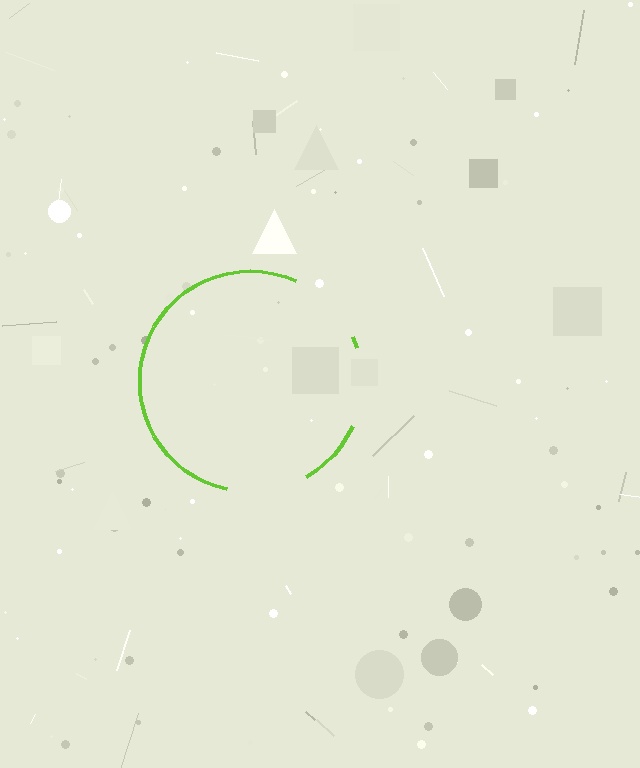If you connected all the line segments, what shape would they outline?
They would outline a circle.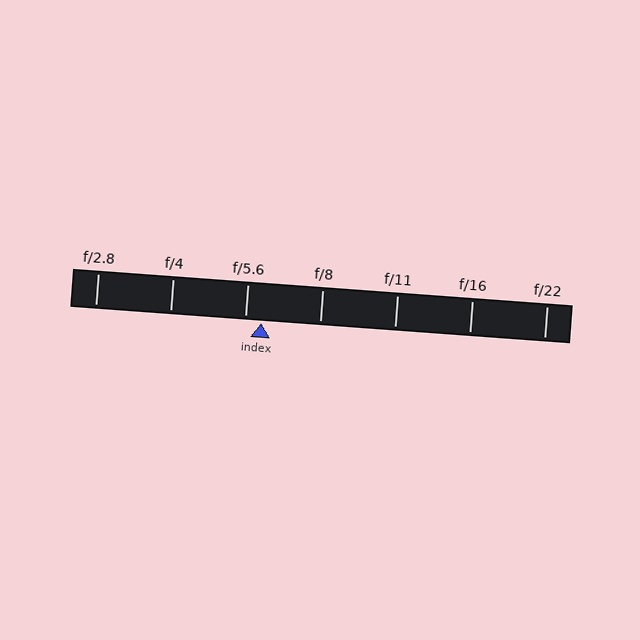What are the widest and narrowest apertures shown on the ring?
The widest aperture shown is f/2.8 and the narrowest is f/22.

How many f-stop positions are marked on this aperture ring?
There are 7 f-stop positions marked.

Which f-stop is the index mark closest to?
The index mark is closest to f/5.6.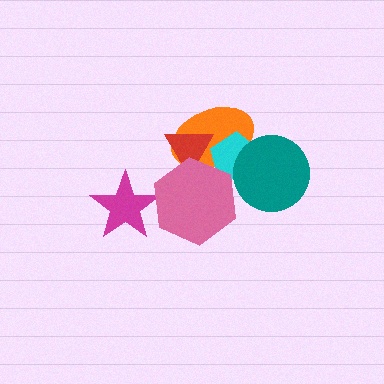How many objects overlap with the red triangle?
3 objects overlap with the red triangle.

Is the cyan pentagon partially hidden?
Yes, it is partially covered by another shape.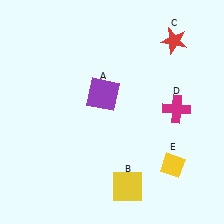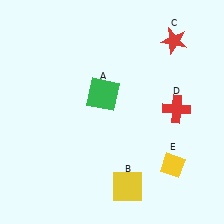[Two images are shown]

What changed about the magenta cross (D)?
In Image 1, D is magenta. In Image 2, it changed to red.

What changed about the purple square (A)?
In Image 1, A is purple. In Image 2, it changed to green.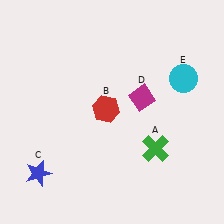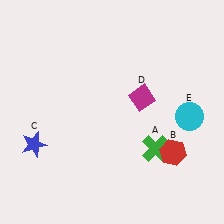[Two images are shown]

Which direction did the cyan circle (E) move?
The cyan circle (E) moved down.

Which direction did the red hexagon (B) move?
The red hexagon (B) moved right.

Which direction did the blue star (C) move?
The blue star (C) moved up.